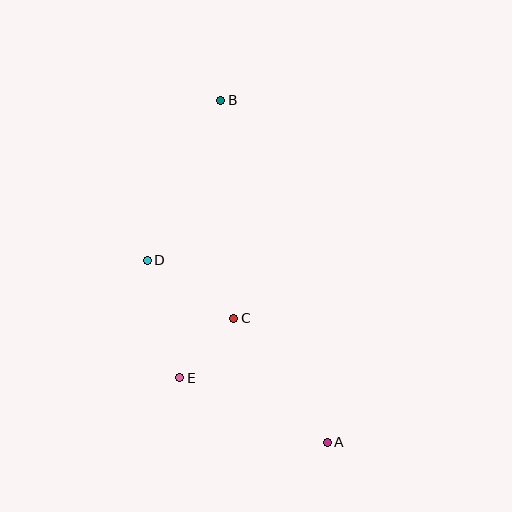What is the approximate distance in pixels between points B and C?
The distance between B and C is approximately 218 pixels.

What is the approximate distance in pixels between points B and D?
The distance between B and D is approximately 176 pixels.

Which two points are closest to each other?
Points C and E are closest to each other.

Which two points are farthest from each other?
Points A and B are farthest from each other.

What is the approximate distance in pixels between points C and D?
The distance between C and D is approximately 104 pixels.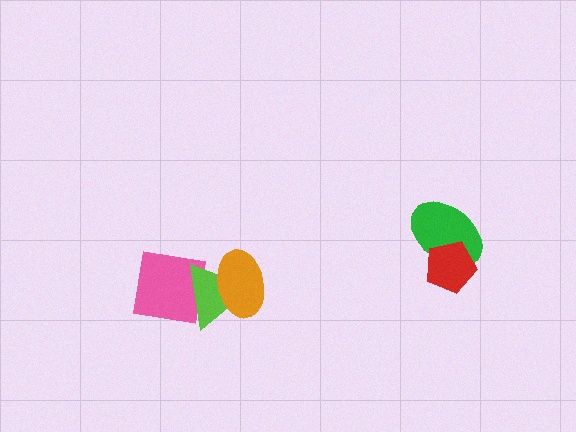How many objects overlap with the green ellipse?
1 object overlaps with the green ellipse.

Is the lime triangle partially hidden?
Yes, it is partially covered by another shape.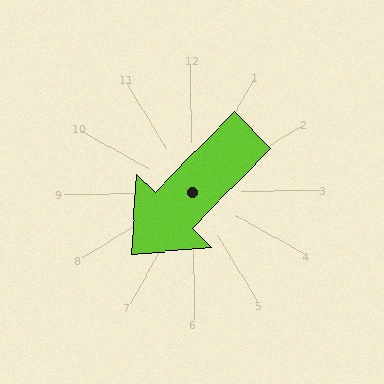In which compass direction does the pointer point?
Southwest.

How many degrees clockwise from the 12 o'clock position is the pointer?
Approximately 225 degrees.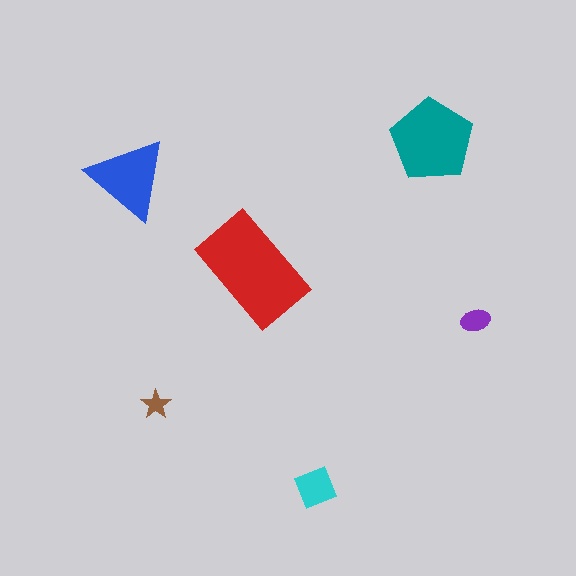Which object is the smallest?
The brown star.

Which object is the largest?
The red rectangle.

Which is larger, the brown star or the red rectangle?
The red rectangle.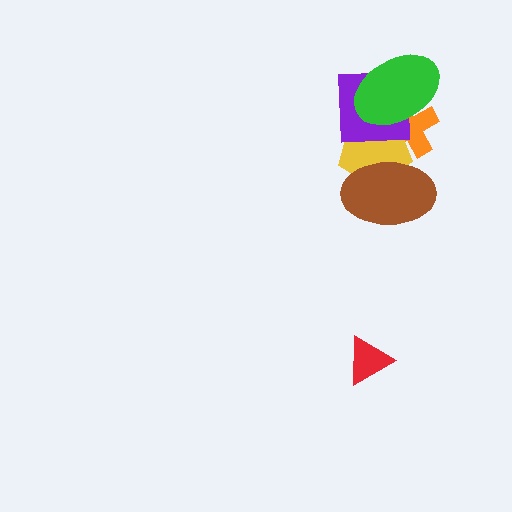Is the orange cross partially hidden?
Yes, it is partially covered by another shape.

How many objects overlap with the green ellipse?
3 objects overlap with the green ellipse.